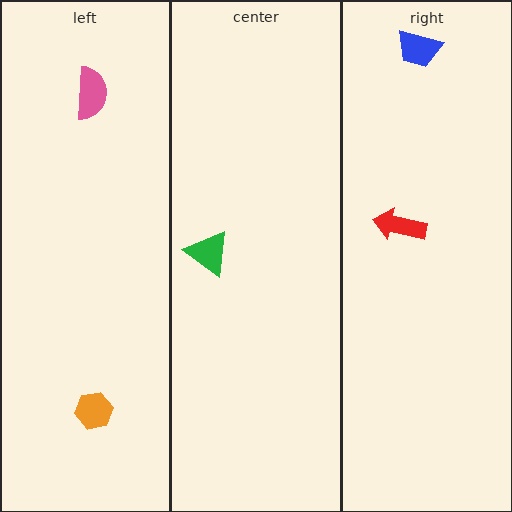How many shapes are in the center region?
1.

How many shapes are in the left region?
2.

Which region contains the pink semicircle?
The left region.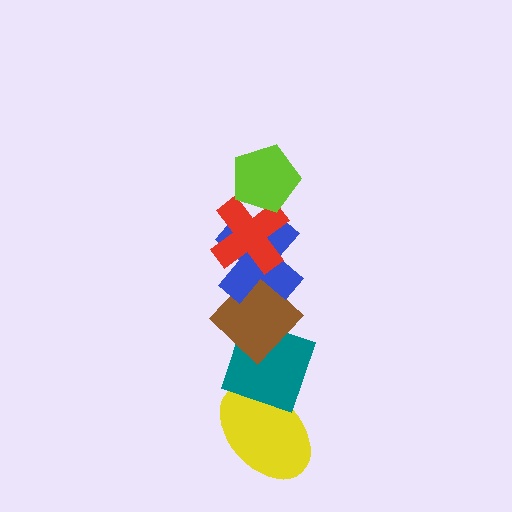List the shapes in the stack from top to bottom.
From top to bottom: the lime pentagon, the red cross, the blue cross, the brown diamond, the teal diamond, the yellow ellipse.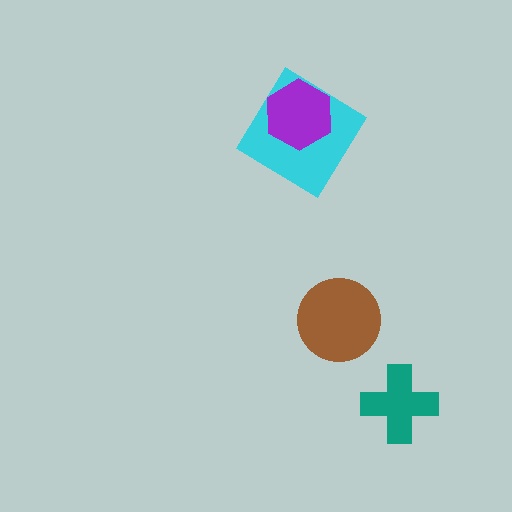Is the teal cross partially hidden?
No, no other shape covers it.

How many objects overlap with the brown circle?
0 objects overlap with the brown circle.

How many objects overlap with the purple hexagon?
1 object overlaps with the purple hexagon.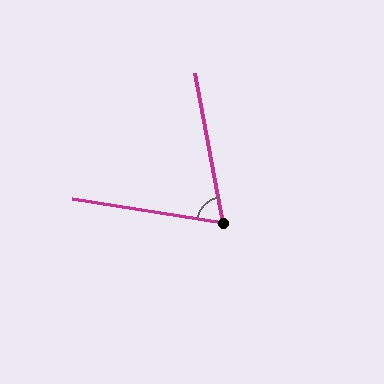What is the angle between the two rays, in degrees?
Approximately 70 degrees.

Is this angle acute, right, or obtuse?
It is acute.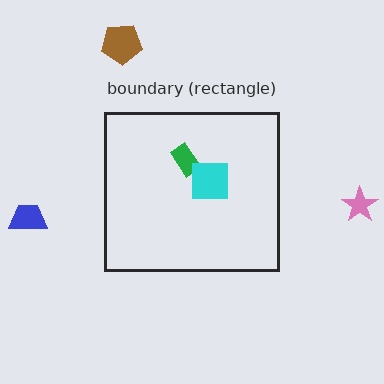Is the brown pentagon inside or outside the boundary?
Outside.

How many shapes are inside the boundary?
2 inside, 3 outside.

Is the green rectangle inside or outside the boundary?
Inside.